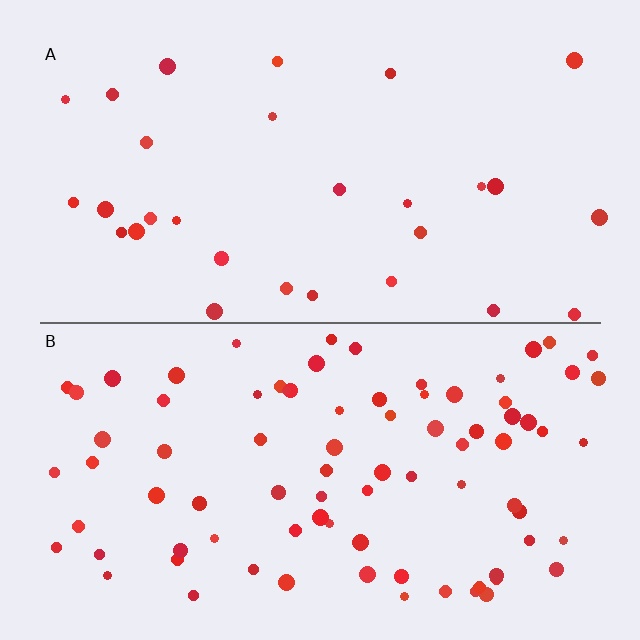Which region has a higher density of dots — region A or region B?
B (the bottom).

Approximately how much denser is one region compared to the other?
Approximately 2.9× — region B over region A.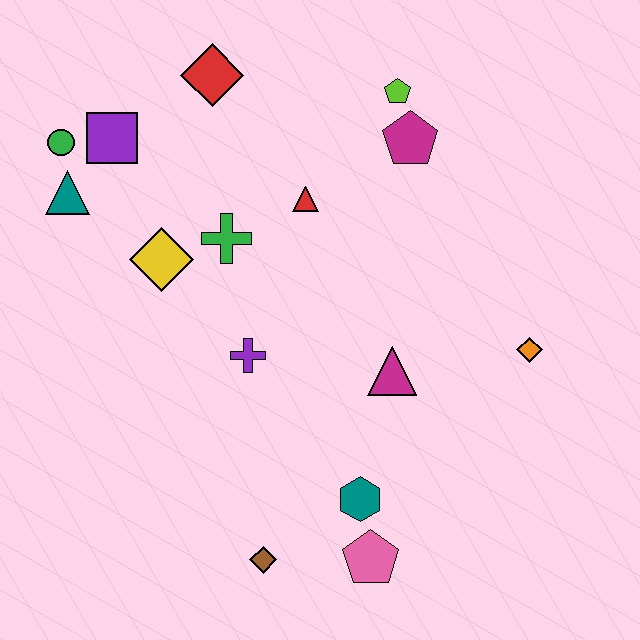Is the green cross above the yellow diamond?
Yes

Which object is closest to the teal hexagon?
The pink pentagon is closest to the teal hexagon.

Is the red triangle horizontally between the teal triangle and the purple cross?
No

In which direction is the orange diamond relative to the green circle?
The orange diamond is to the right of the green circle.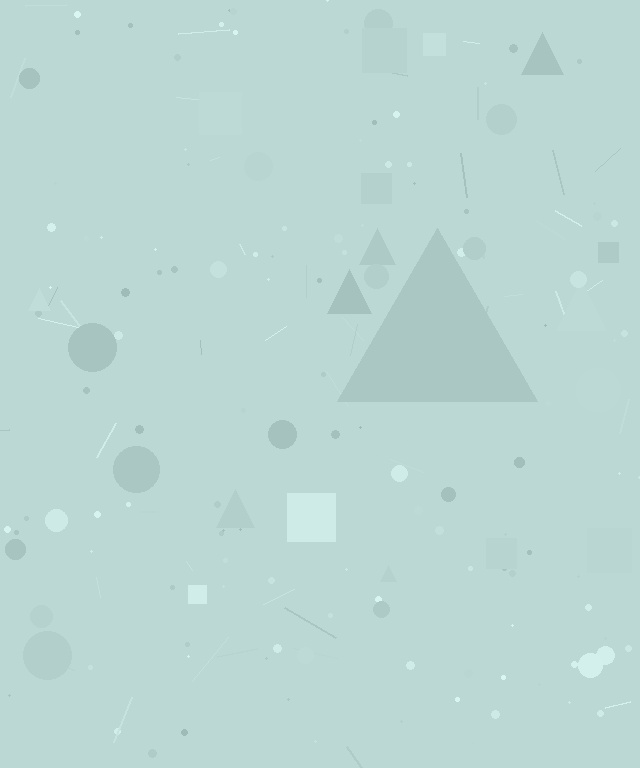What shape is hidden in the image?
A triangle is hidden in the image.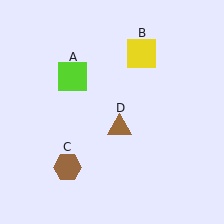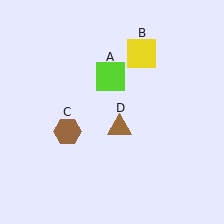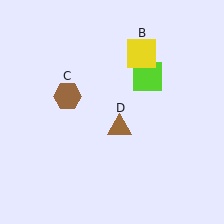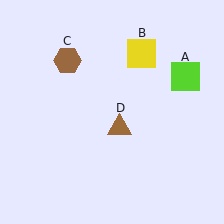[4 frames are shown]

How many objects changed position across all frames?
2 objects changed position: lime square (object A), brown hexagon (object C).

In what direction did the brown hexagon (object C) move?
The brown hexagon (object C) moved up.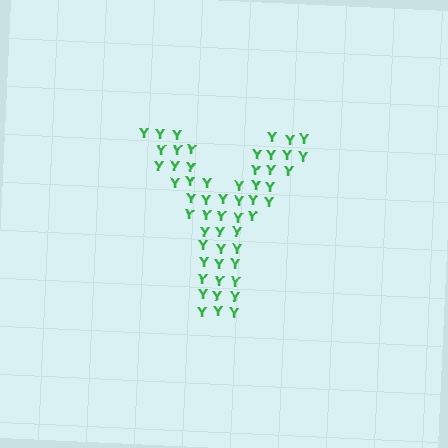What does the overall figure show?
The overall figure shows the letter Y.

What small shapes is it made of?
It is made of small letter Y's.